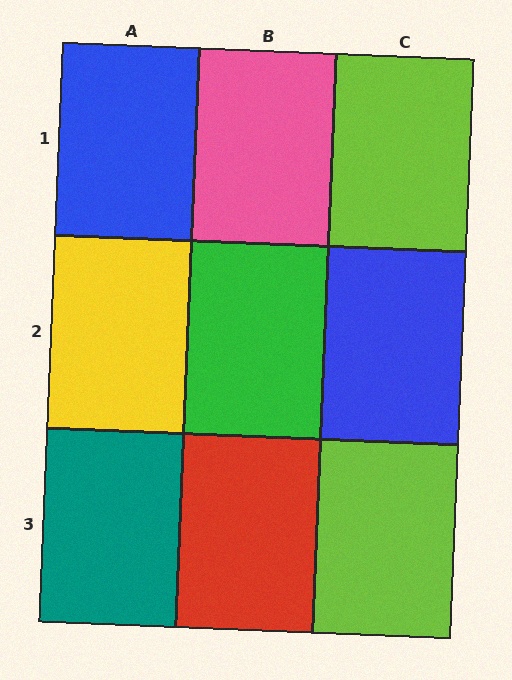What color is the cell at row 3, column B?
Red.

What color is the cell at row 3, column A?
Teal.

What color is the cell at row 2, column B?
Green.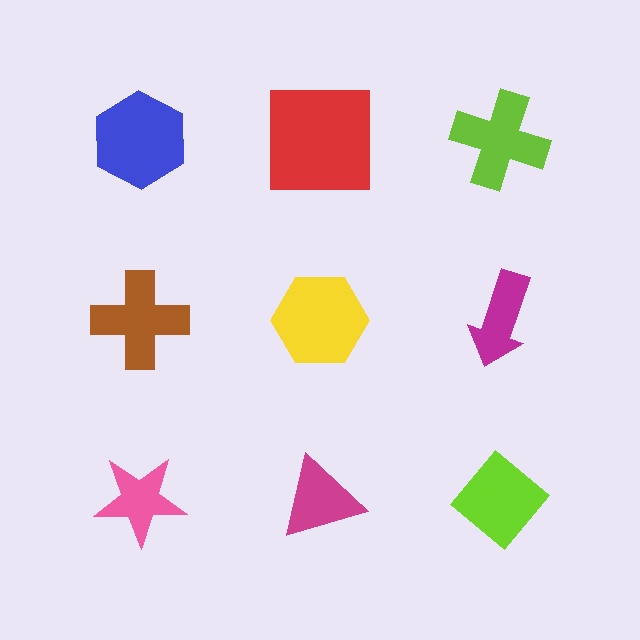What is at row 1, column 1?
A blue hexagon.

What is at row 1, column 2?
A red square.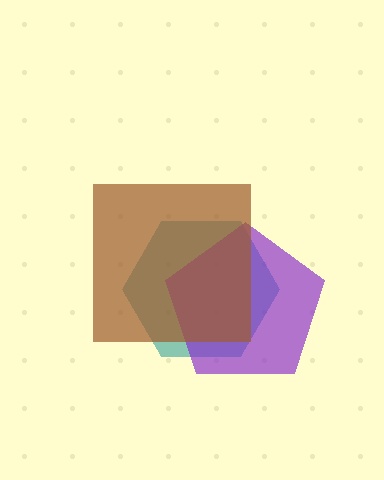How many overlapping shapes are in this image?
There are 3 overlapping shapes in the image.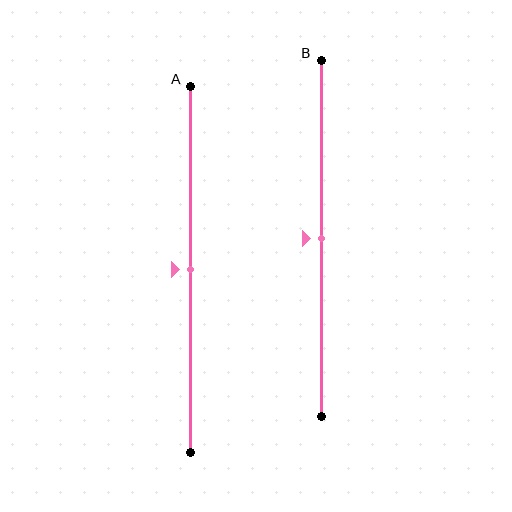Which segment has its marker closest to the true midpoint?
Segment A has its marker closest to the true midpoint.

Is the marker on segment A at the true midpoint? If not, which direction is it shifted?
Yes, the marker on segment A is at the true midpoint.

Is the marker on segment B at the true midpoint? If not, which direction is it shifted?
Yes, the marker on segment B is at the true midpoint.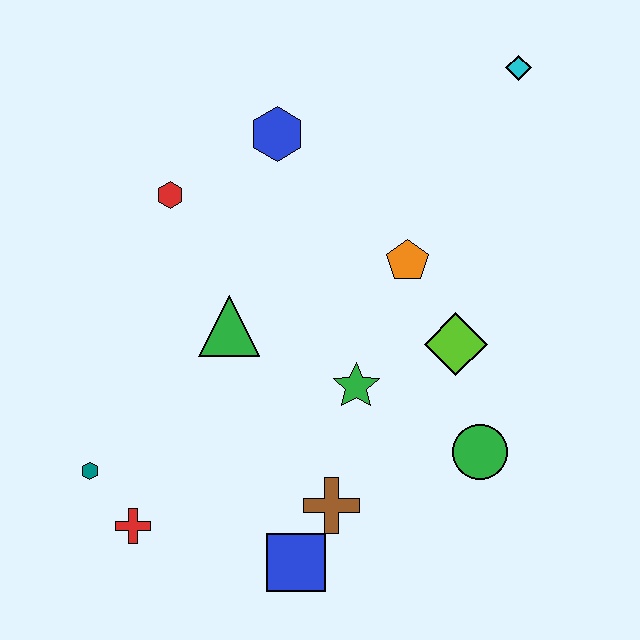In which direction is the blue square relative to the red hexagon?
The blue square is below the red hexagon.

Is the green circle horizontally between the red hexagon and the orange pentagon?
No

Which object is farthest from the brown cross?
The cyan diamond is farthest from the brown cross.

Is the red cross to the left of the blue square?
Yes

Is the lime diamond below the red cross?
No